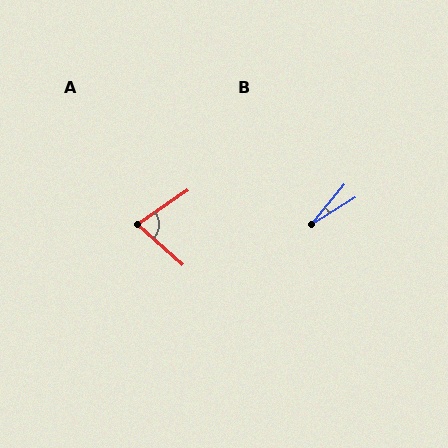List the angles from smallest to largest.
B (20°), A (76°).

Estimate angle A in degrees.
Approximately 76 degrees.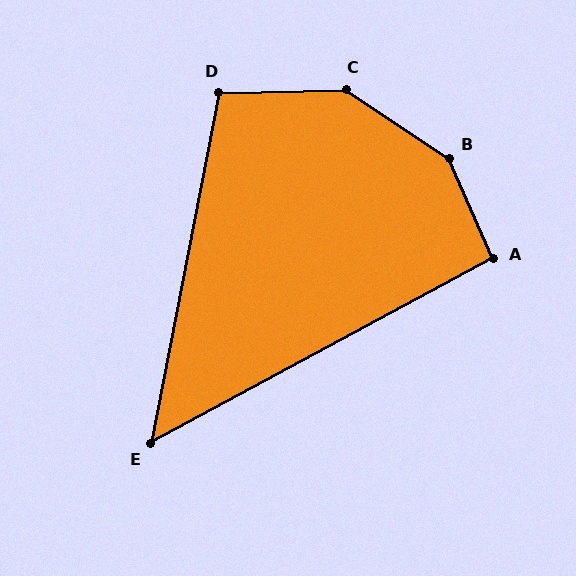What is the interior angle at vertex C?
Approximately 145 degrees (obtuse).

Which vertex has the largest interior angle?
B, at approximately 147 degrees.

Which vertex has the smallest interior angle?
E, at approximately 51 degrees.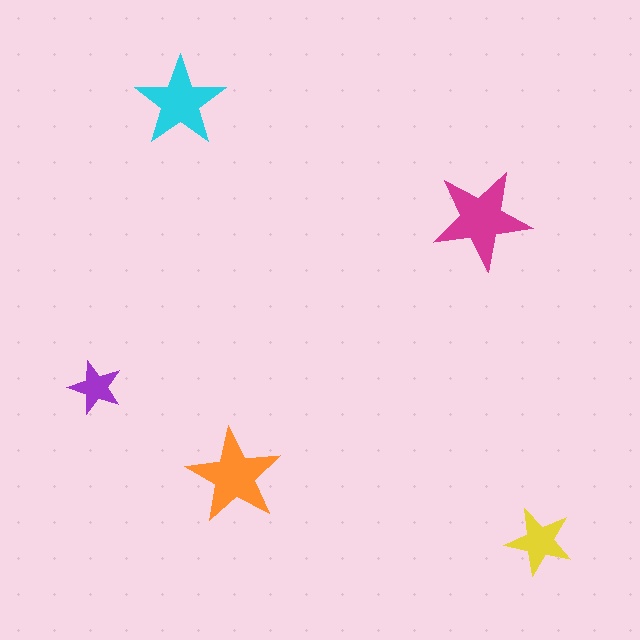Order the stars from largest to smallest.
the magenta one, the orange one, the cyan one, the yellow one, the purple one.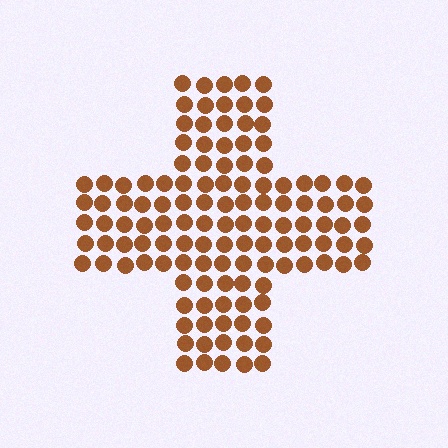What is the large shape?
The large shape is a cross.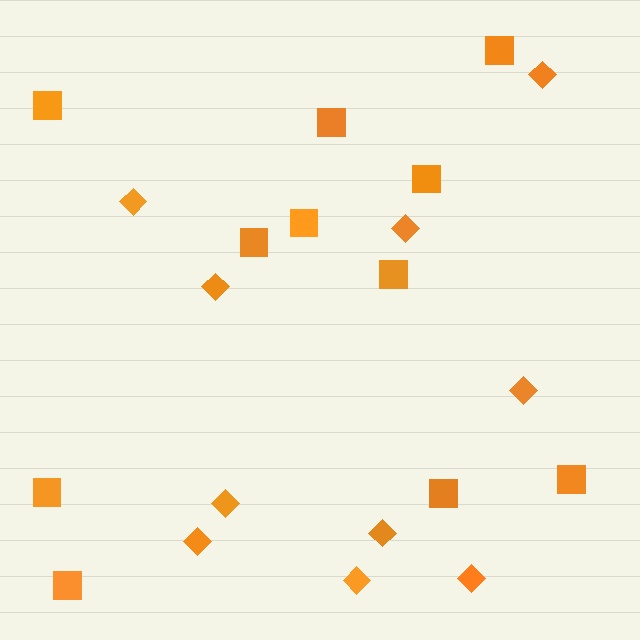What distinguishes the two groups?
There are 2 groups: one group of squares (11) and one group of diamonds (10).